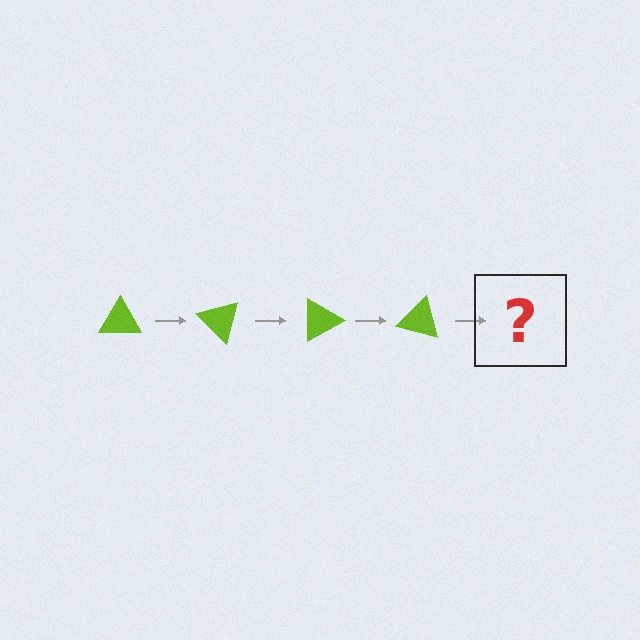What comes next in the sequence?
The next element should be a lime triangle rotated 180 degrees.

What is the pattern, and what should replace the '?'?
The pattern is that the triangle rotates 45 degrees each step. The '?' should be a lime triangle rotated 180 degrees.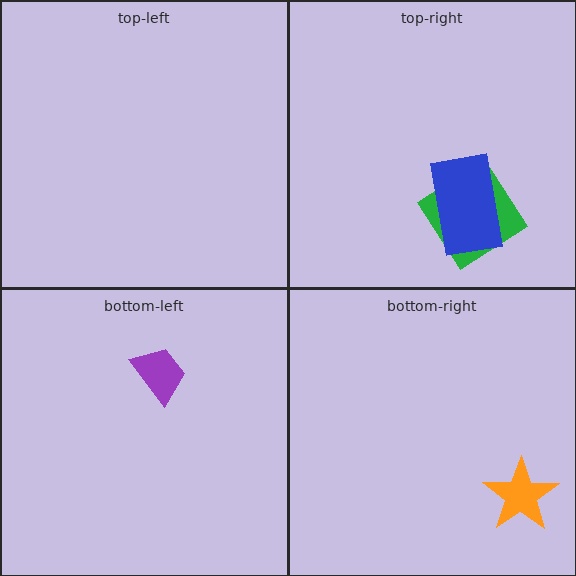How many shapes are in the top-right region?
2.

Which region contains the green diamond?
The top-right region.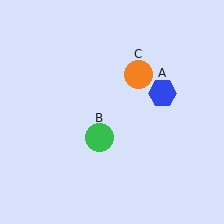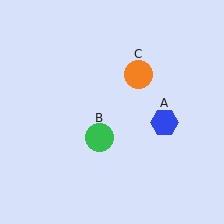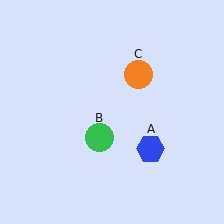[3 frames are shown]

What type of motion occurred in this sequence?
The blue hexagon (object A) rotated clockwise around the center of the scene.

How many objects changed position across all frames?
1 object changed position: blue hexagon (object A).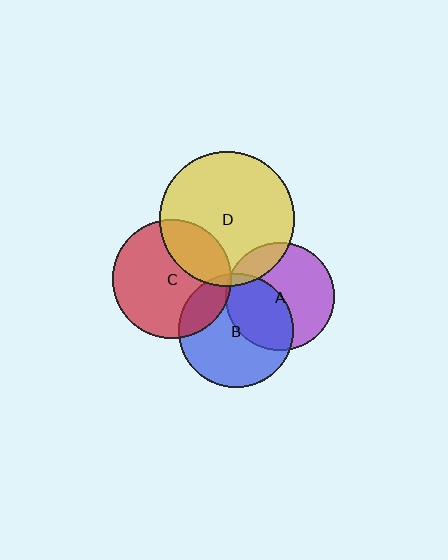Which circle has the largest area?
Circle D (yellow).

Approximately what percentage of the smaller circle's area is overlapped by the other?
Approximately 5%.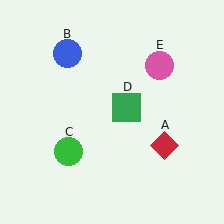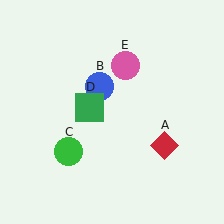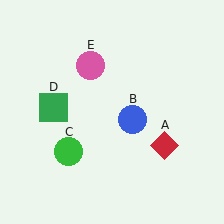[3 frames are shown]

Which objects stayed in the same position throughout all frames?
Red diamond (object A) and green circle (object C) remained stationary.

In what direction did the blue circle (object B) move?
The blue circle (object B) moved down and to the right.